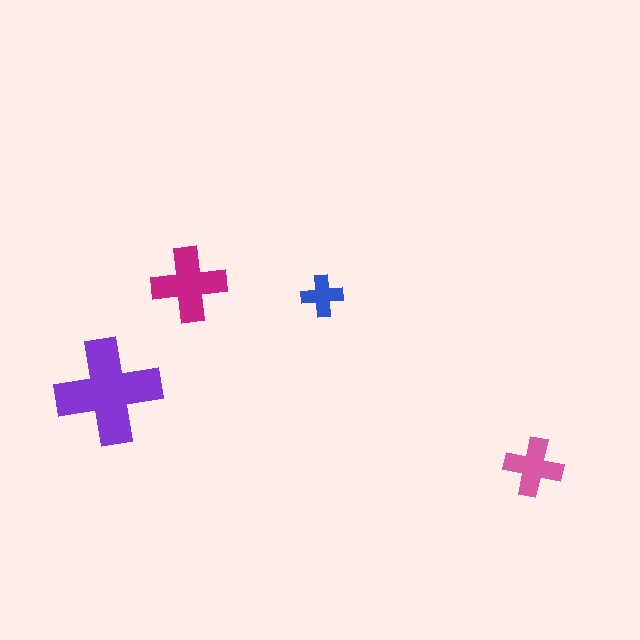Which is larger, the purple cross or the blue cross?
The purple one.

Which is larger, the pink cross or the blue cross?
The pink one.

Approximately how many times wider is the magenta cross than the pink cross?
About 1.5 times wider.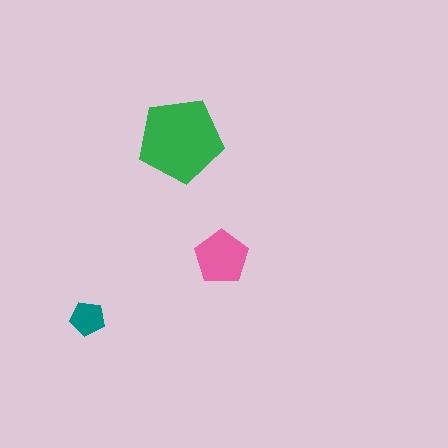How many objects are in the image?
There are 3 objects in the image.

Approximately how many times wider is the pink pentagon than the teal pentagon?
About 1.5 times wider.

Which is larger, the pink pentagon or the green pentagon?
The green one.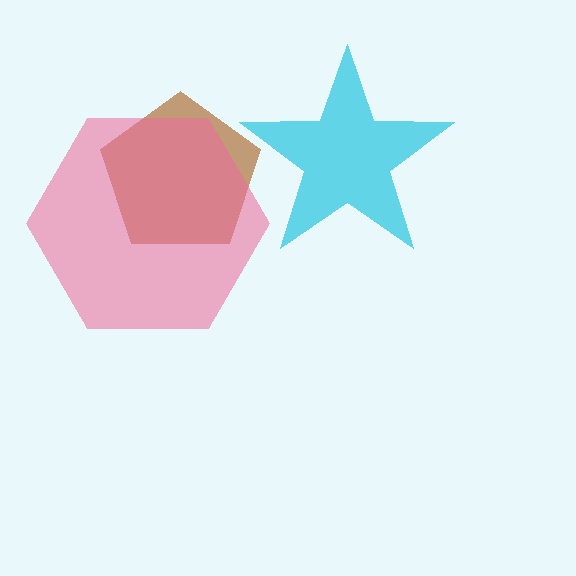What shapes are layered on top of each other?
The layered shapes are: a brown pentagon, a cyan star, a pink hexagon.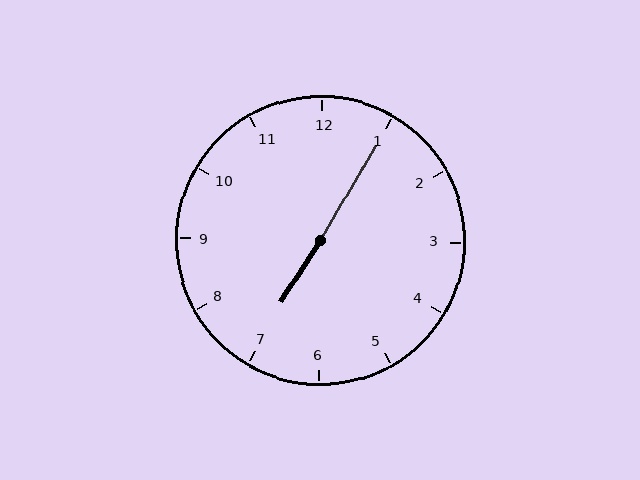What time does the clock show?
7:05.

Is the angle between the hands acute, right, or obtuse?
It is obtuse.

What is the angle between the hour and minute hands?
Approximately 178 degrees.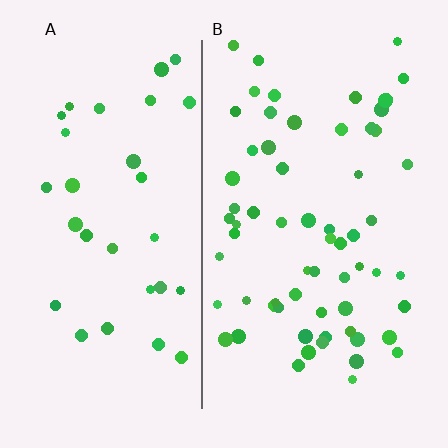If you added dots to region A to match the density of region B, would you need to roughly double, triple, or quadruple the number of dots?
Approximately double.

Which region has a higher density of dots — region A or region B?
B (the right).